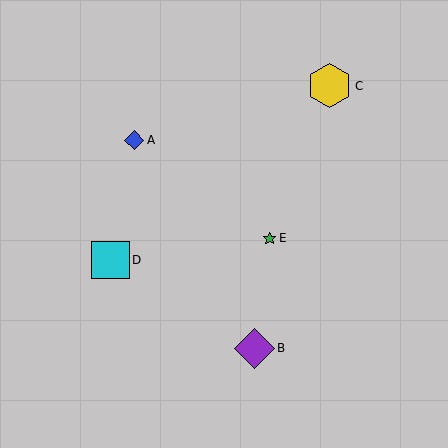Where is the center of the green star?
The center of the green star is at (269, 238).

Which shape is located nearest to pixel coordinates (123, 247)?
The cyan square (labeled D) at (110, 260) is nearest to that location.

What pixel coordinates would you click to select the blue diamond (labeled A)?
Click at (134, 140) to select the blue diamond A.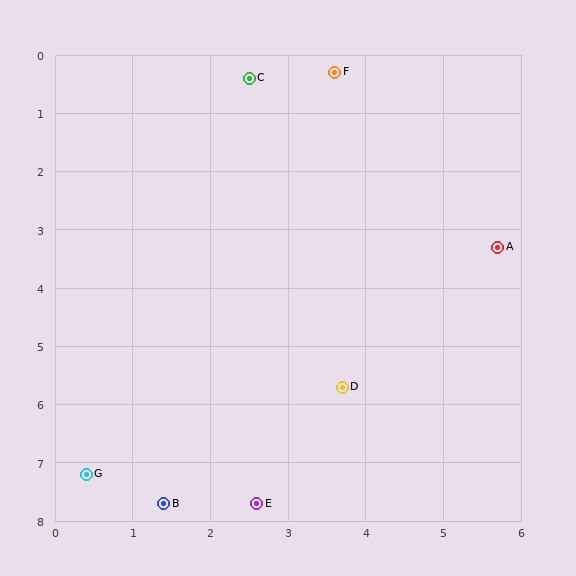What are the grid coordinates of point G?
Point G is at approximately (0.4, 7.2).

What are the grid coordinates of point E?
Point E is at approximately (2.6, 7.7).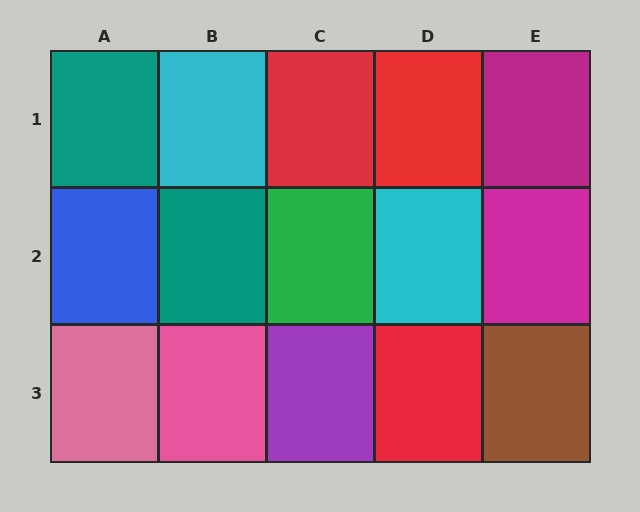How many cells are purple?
1 cell is purple.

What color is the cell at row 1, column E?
Magenta.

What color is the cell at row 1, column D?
Red.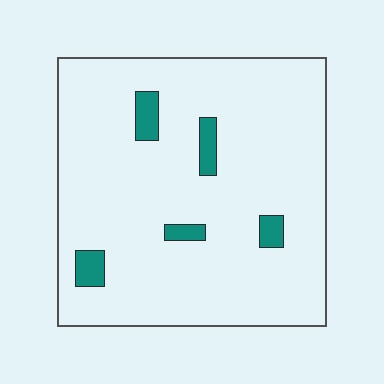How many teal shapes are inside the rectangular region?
5.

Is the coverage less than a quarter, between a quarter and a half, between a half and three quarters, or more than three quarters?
Less than a quarter.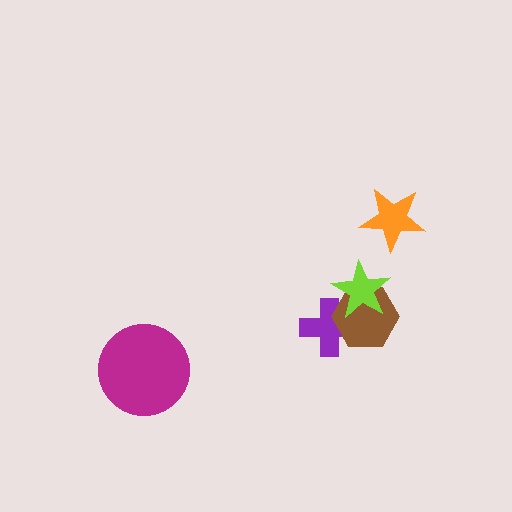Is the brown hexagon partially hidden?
Yes, it is partially covered by another shape.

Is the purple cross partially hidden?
Yes, it is partially covered by another shape.